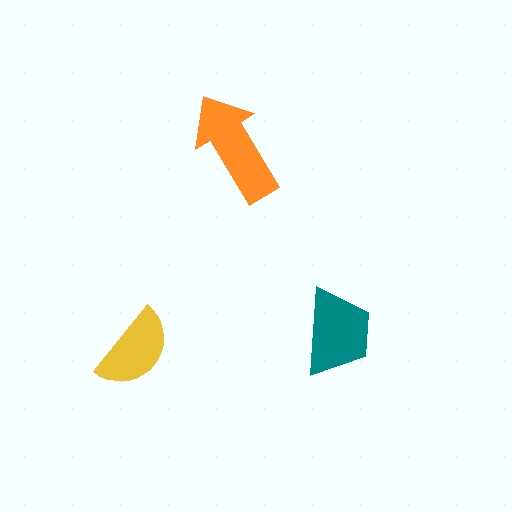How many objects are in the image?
There are 3 objects in the image.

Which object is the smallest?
The yellow semicircle.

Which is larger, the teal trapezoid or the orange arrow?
The orange arrow.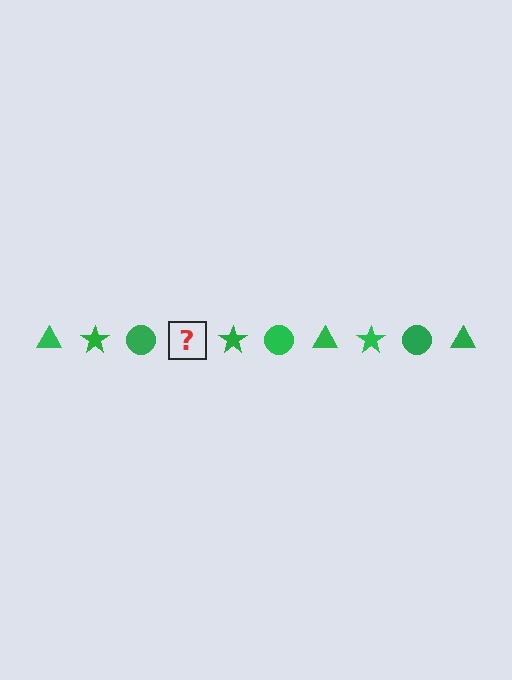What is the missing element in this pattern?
The missing element is a green triangle.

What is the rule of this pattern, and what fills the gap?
The rule is that the pattern cycles through triangle, star, circle shapes in green. The gap should be filled with a green triangle.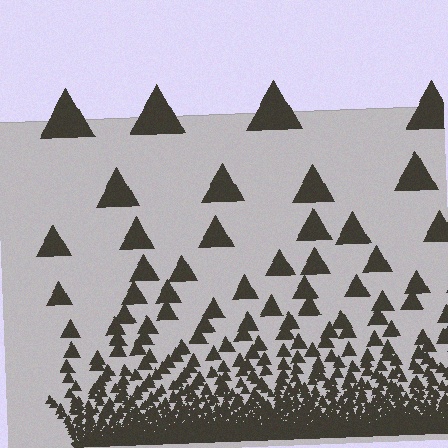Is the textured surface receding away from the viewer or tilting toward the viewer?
The surface appears to tilt toward the viewer. Texture elements get larger and sparser toward the top.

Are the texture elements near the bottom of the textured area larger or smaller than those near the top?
Smaller. The gradient is inverted — elements near the bottom are smaller and denser.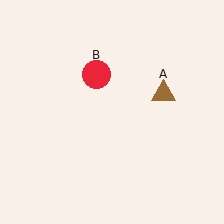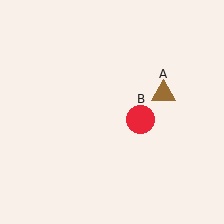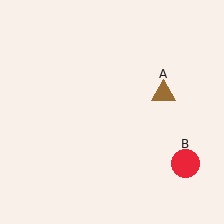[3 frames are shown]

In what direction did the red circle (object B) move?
The red circle (object B) moved down and to the right.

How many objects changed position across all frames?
1 object changed position: red circle (object B).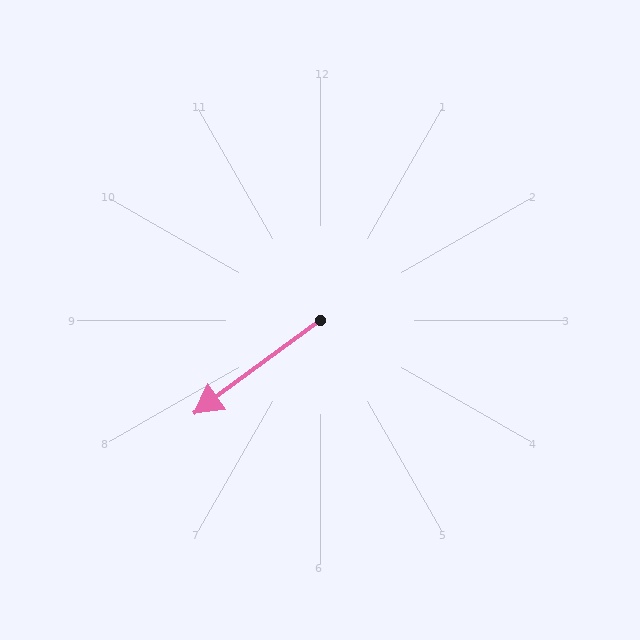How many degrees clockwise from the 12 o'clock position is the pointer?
Approximately 234 degrees.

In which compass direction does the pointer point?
Southwest.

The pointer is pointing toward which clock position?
Roughly 8 o'clock.